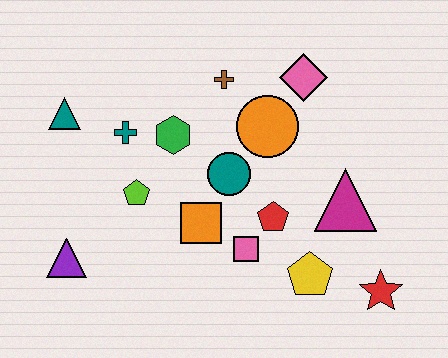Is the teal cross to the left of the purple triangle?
No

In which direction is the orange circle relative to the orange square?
The orange circle is above the orange square.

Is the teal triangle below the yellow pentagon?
No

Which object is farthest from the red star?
The teal triangle is farthest from the red star.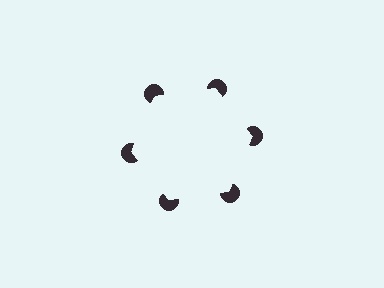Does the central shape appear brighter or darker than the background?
It typically appears slightly brighter than the background, even though no actual brightness change is drawn.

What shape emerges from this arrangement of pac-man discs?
An illusory hexagon — its edges are inferred from the aligned wedge cuts in the pac-man discs, not physically drawn.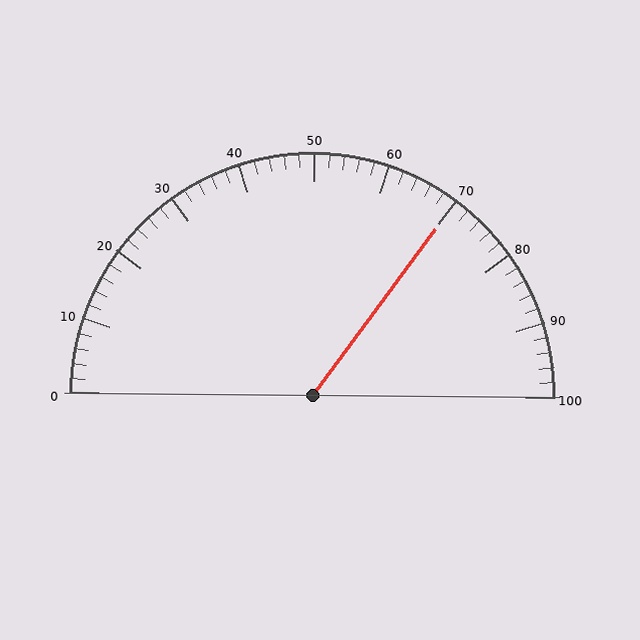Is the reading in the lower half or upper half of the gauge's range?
The reading is in the upper half of the range (0 to 100).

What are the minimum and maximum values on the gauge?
The gauge ranges from 0 to 100.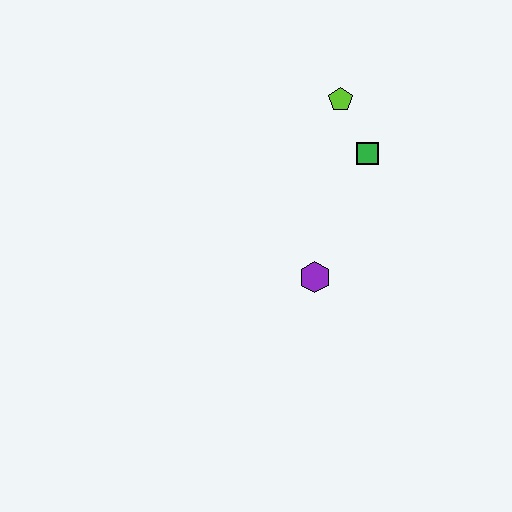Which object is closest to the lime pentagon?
The green square is closest to the lime pentagon.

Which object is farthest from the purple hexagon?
The lime pentagon is farthest from the purple hexagon.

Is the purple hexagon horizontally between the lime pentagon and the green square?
No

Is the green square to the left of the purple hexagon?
No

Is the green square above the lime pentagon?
No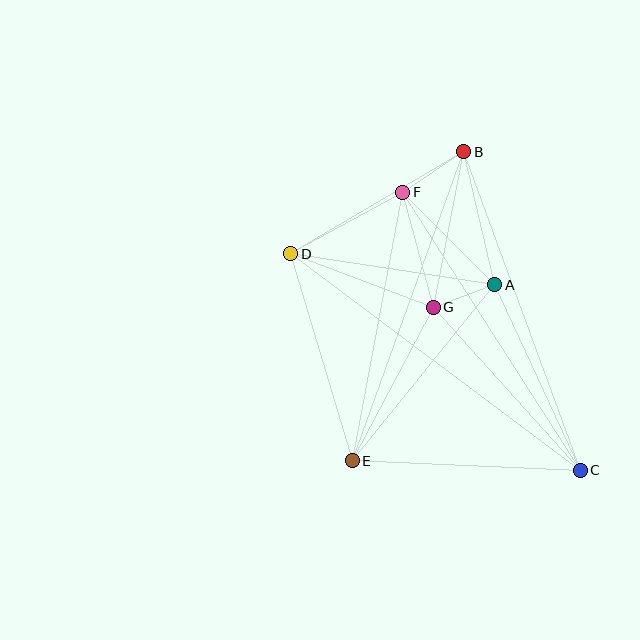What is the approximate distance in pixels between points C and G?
The distance between C and G is approximately 220 pixels.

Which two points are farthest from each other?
Points C and D are farthest from each other.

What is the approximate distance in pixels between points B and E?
The distance between B and E is approximately 328 pixels.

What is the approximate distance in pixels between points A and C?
The distance between A and C is approximately 204 pixels.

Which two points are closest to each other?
Points A and G are closest to each other.